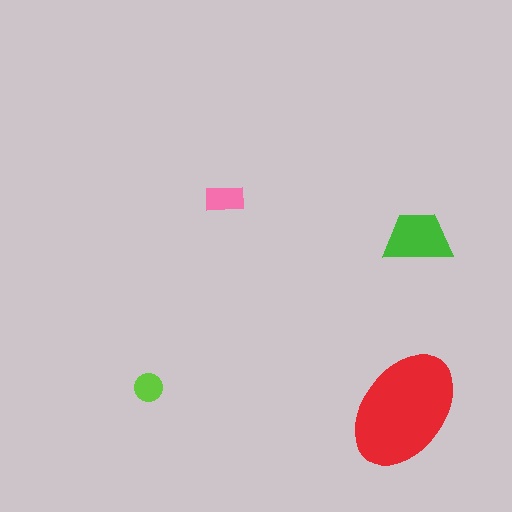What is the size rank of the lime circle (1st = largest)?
4th.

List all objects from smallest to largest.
The lime circle, the pink rectangle, the green trapezoid, the red ellipse.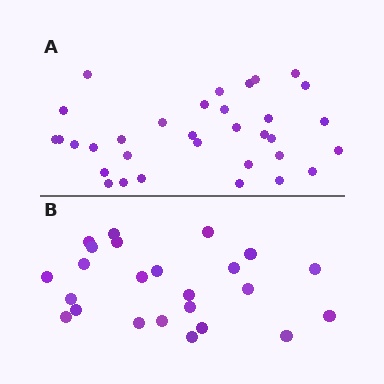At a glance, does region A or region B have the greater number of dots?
Region A (the top region) has more dots.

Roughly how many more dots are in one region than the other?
Region A has roughly 8 or so more dots than region B.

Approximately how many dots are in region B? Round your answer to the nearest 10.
About 20 dots. (The exact count is 24, which rounds to 20.)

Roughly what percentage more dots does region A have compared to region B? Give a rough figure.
About 40% more.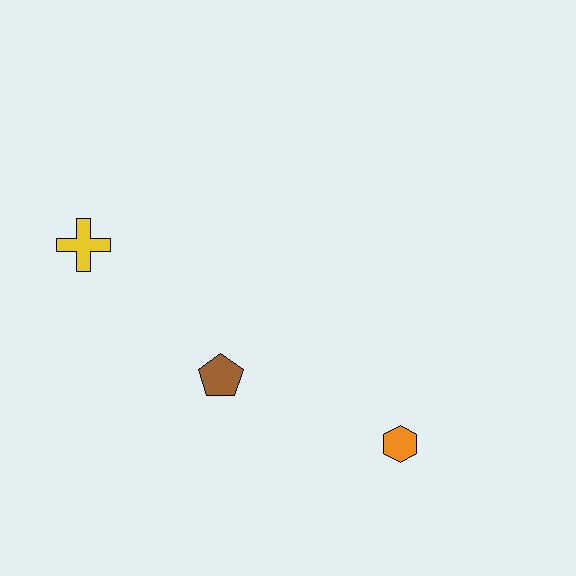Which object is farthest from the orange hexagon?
The yellow cross is farthest from the orange hexagon.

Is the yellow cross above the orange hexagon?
Yes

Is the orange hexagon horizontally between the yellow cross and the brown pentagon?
No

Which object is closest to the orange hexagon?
The brown pentagon is closest to the orange hexagon.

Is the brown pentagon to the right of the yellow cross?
Yes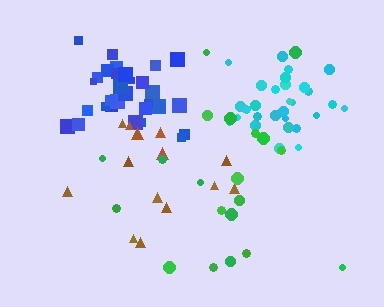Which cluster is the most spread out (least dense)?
Green.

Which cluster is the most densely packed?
Cyan.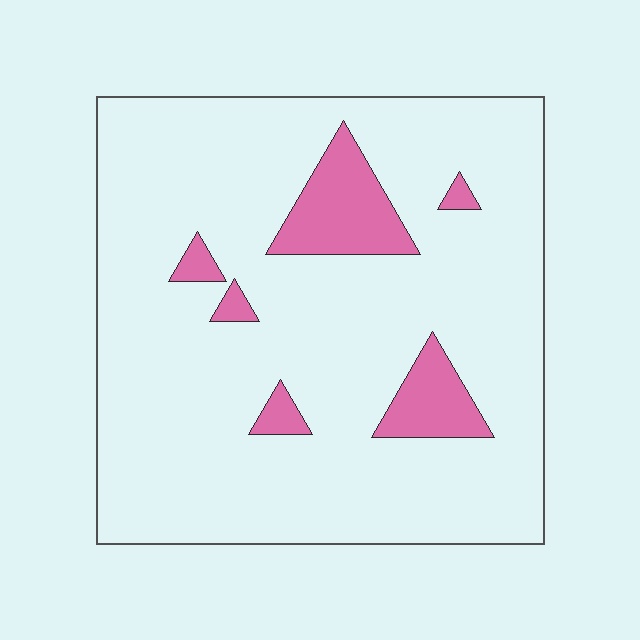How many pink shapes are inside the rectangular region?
6.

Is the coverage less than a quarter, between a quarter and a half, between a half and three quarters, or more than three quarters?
Less than a quarter.